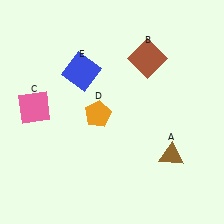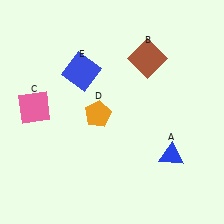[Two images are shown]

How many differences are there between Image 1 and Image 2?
There is 1 difference between the two images.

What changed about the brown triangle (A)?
In Image 1, A is brown. In Image 2, it changed to blue.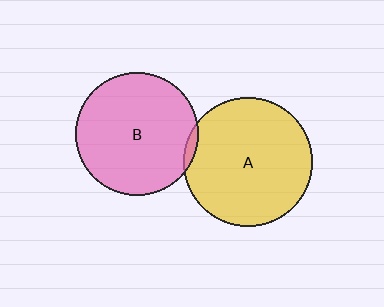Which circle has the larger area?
Circle A (yellow).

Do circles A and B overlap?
Yes.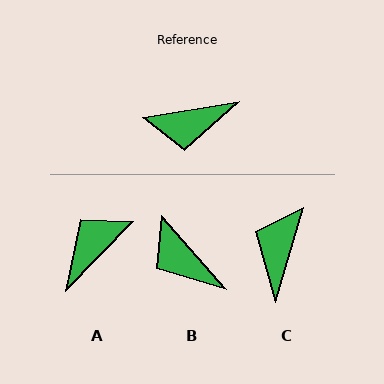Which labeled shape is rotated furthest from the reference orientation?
A, about 144 degrees away.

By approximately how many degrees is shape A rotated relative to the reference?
Approximately 144 degrees clockwise.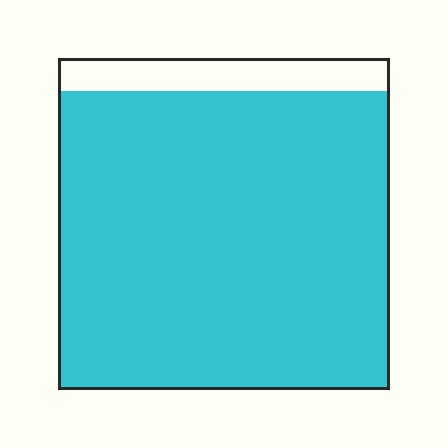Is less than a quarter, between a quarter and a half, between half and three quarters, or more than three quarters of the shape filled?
More than three quarters.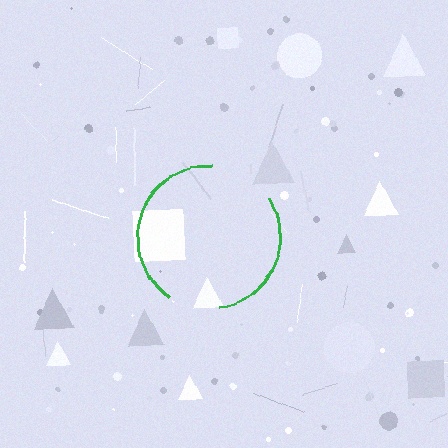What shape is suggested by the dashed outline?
The dashed outline suggests a circle.